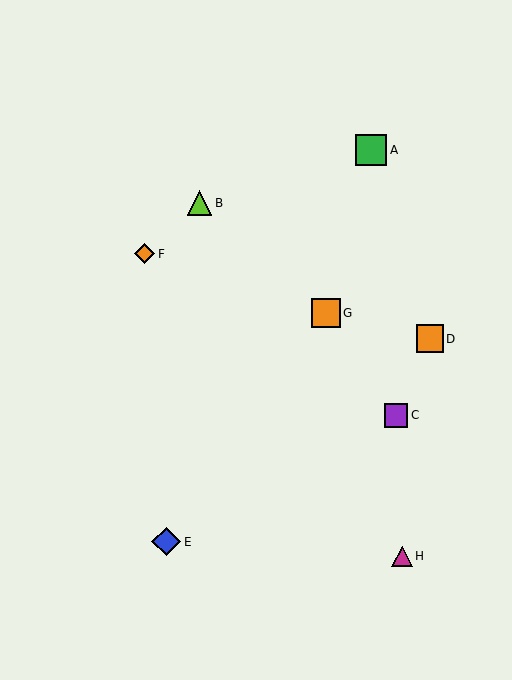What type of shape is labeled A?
Shape A is a green square.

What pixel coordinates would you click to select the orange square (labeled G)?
Click at (326, 313) to select the orange square G.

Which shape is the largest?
The green square (labeled A) is the largest.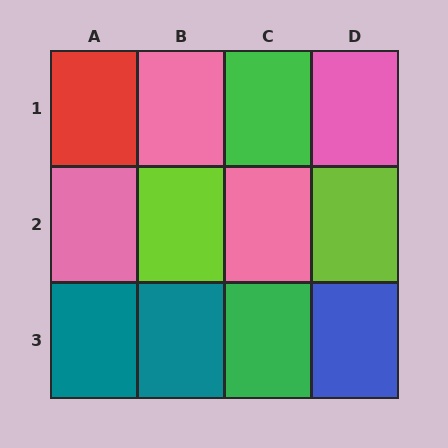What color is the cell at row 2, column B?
Lime.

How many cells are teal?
2 cells are teal.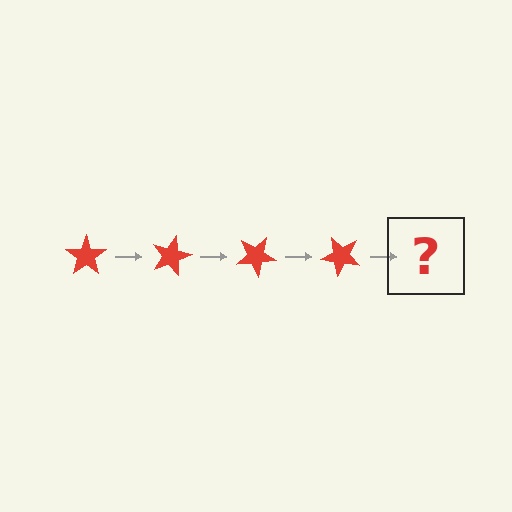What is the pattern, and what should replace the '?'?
The pattern is that the star rotates 15 degrees each step. The '?' should be a red star rotated 60 degrees.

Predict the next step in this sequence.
The next step is a red star rotated 60 degrees.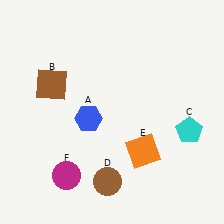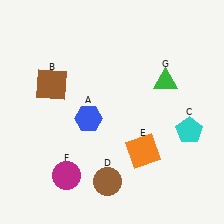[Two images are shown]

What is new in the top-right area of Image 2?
A green triangle (G) was added in the top-right area of Image 2.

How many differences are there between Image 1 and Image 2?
There is 1 difference between the two images.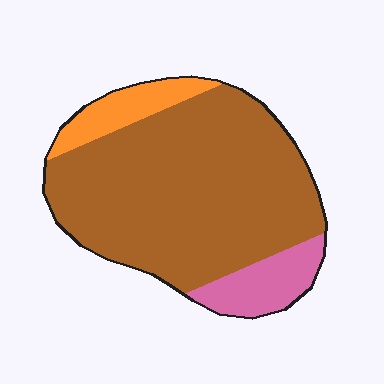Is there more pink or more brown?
Brown.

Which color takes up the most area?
Brown, at roughly 80%.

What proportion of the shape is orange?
Orange takes up about one tenth (1/10) of the shape.